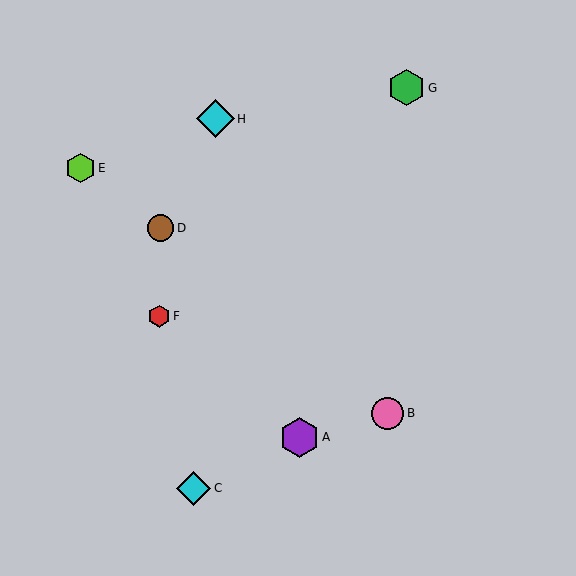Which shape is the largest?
The purple hexagon (labeled A) is the largest.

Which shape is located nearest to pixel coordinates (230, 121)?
The cyan diamond (labeled H) at (215, 119) is nearest to that location.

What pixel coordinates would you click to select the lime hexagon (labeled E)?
Click at (80, 168) to select the lime hexagon E.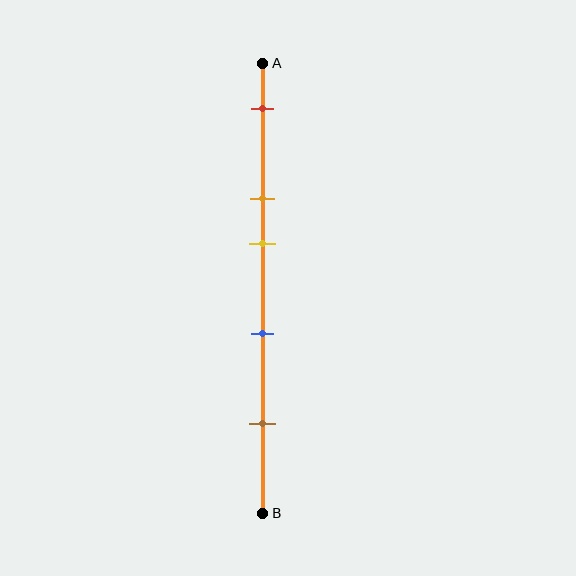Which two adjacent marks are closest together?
The orange and yellow marks are the closest adjacent pair.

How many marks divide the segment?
There are 5 marks dividing the segment.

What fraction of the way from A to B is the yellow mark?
The yellow mark is approximately 40% (0.4) of the way from A to B.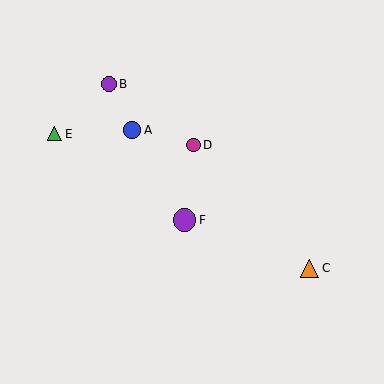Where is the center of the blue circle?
The center of the blue circle is at (132, 130).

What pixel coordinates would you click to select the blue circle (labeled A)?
Click at (132, 130) to select the blue circle A.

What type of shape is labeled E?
Shape E is a green triangle.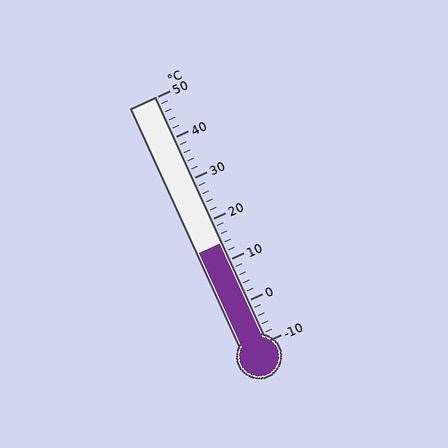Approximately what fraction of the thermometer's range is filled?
The thermometer is filled to approximately 40% of its range.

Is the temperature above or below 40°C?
The temperature is below 40°C.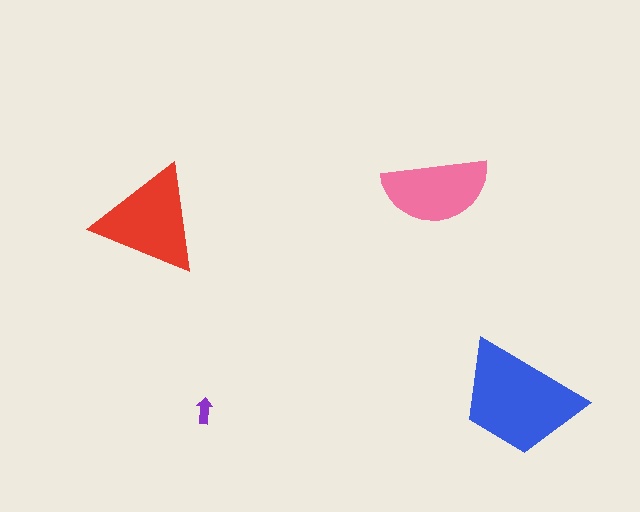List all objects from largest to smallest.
The blue trapezoid, the red triangle, the pink semicircle, the purple arrow.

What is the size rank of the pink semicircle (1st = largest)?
3rd.